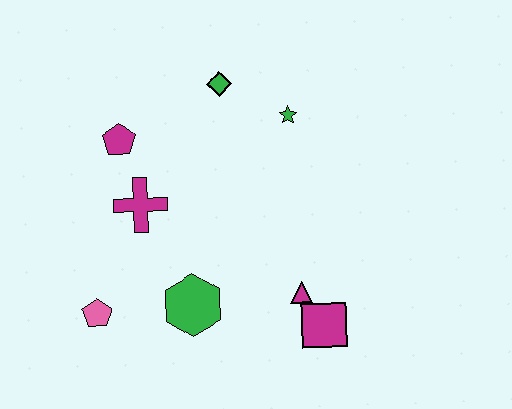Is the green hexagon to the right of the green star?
No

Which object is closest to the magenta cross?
The magenta pentagon is closest to the magenta cross.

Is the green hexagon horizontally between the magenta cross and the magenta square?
Yes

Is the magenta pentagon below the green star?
Yes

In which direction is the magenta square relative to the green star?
The magenta square is below the green star.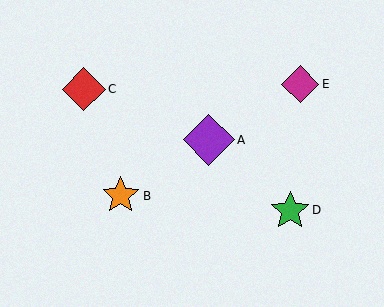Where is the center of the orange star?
The center of the orange star is at (121, 196).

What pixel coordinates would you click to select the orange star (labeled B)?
Click at (121, 196) to select the orange star B.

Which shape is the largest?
The purple diamond (labeled A) is the largest.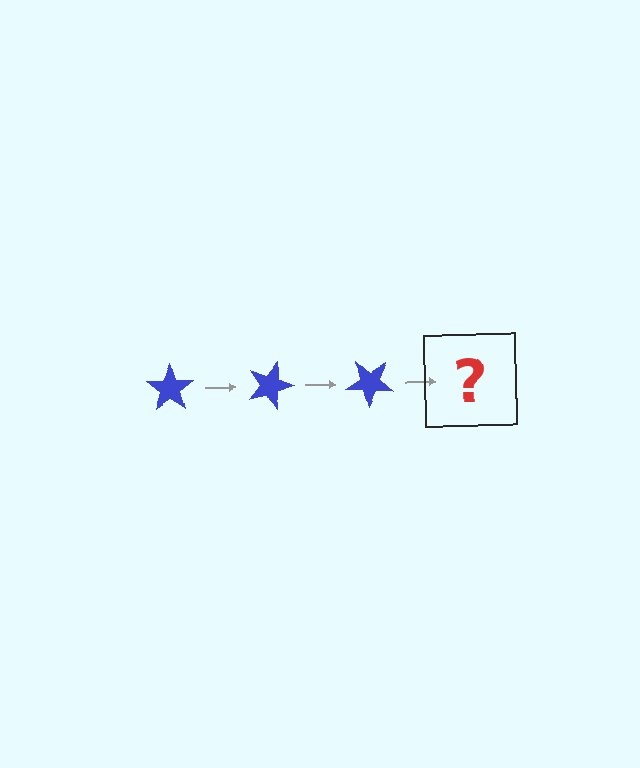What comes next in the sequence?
The next element should be a blue star rotated 60 degrees.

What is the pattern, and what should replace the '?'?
The pattern is that the star rotates 20 degrees each step. The '?' should be a blue star rotated 60 degrees.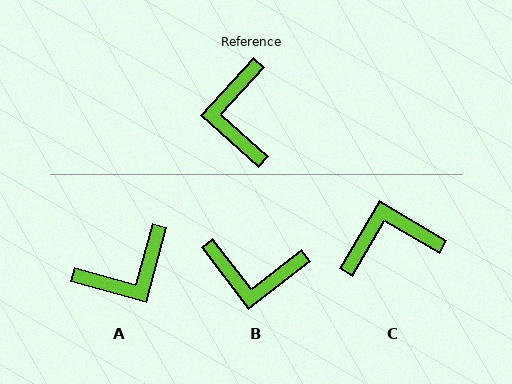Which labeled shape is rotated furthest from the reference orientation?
A, about 117 degrees away.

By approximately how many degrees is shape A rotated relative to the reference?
Approximately 117 degrees counter-clockwise.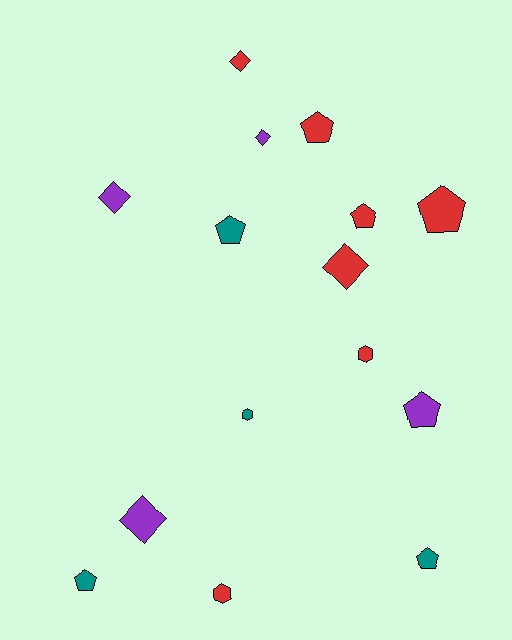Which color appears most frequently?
Red, with 7 objects.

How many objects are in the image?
There are 15 objects.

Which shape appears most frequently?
Pentagon, with 7 objects.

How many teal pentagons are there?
There are 3 teal pentagons.